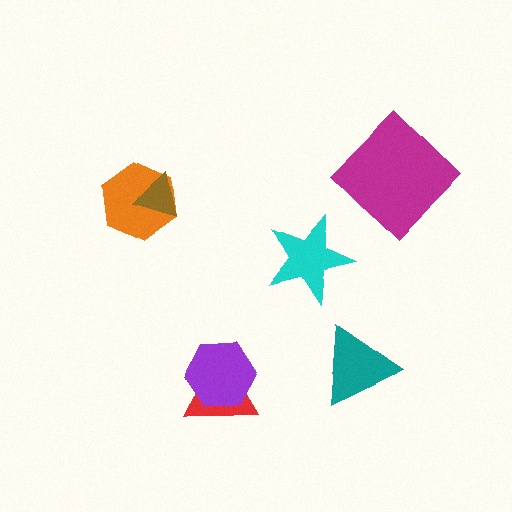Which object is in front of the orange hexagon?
The brown triangle is in front of the orange hexagon.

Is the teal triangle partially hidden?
No, no other shape covers it.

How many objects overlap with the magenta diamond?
0 objects overlap with the magenta diamond.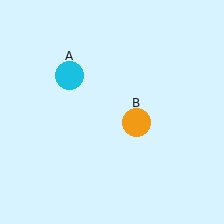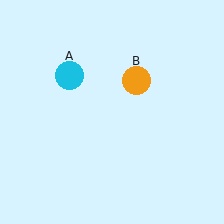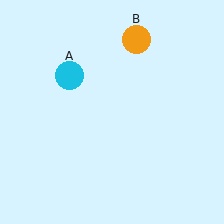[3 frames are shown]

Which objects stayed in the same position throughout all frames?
Cyan circle (object A) remained stationary.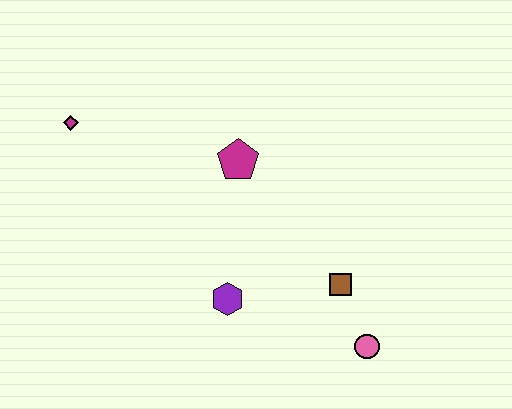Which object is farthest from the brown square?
The magenta diamond is farthest from the brown square.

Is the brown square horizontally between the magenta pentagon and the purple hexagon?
No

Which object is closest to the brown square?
The pink circle is closest to the brown square.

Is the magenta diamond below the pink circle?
No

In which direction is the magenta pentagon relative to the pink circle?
The magenta pentagon is above the pink circle.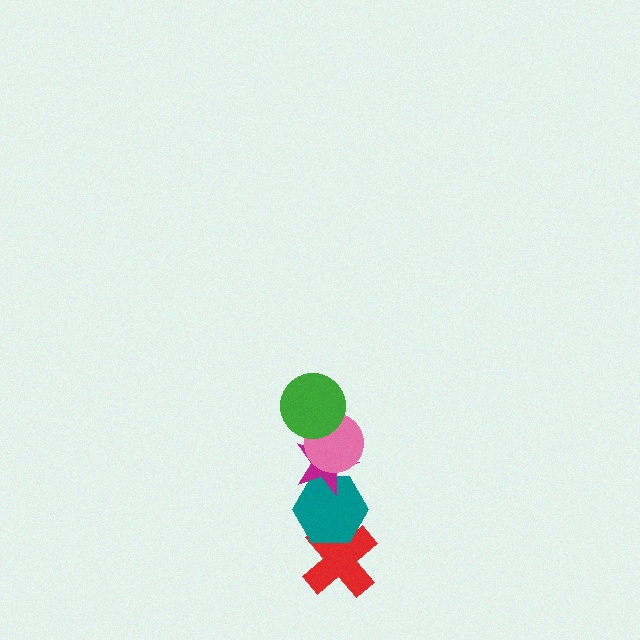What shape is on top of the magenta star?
The pink circle is on top of the magenta star.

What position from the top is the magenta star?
The magenta star is 3rd from the top.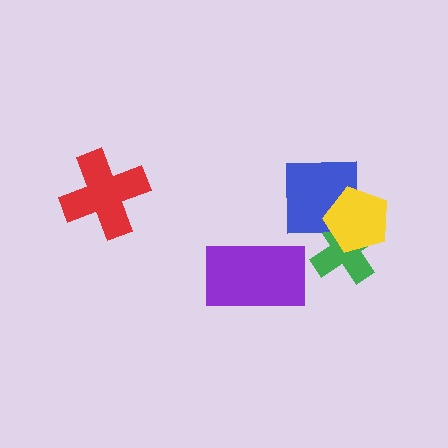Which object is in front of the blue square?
The yellow pentagon is in front of the blue square.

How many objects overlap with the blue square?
2 objects overlap with the blue square.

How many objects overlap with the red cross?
0 objects overlap with the red cross.